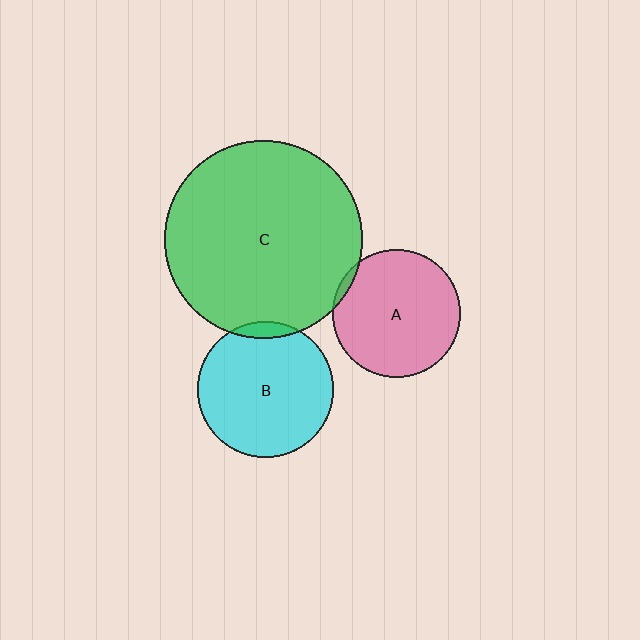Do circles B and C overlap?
Yes.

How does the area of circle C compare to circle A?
Approximately 2.4 times.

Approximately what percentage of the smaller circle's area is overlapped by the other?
Approximately 5%.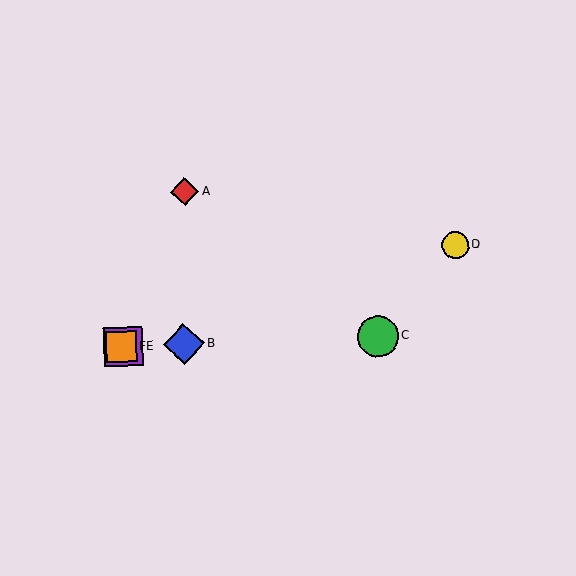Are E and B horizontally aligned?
Yes, both are at y≈347.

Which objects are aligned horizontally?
Objects B, C, E, F are aligned horizontally.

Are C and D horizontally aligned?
No, C is at y≈336 and D is at y≈245.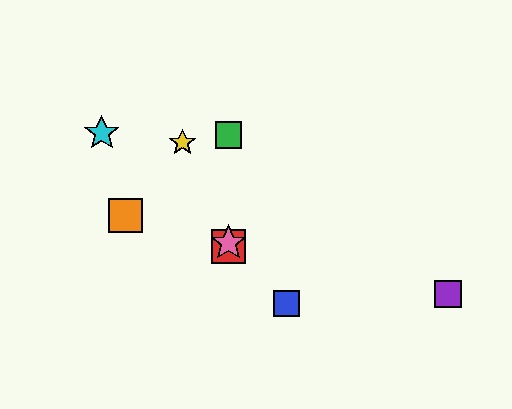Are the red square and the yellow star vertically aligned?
No, the red square is at x≈228 and the yellow star is at x≈183.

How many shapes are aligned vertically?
3 shapes (the red square, the green square, the pink star) are aligned vertically.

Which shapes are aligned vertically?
The red square, the green square, the pink star are aligned vertically.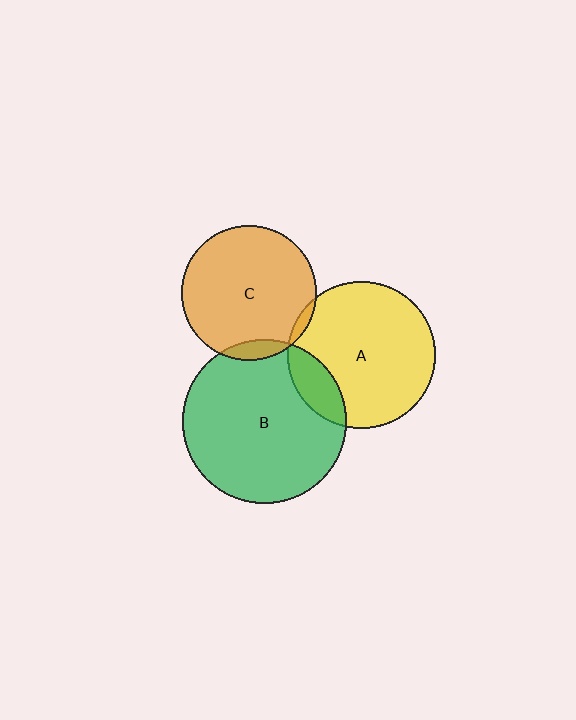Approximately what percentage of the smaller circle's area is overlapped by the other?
Approximately 5%.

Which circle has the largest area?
Circle B (green).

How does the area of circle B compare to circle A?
Approximately 1.2 times.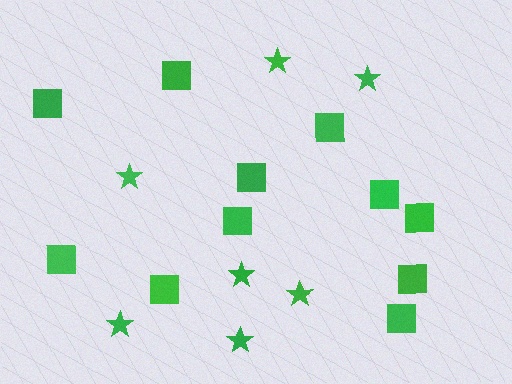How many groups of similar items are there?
There are 2 groups: one group of stars (7) and one group of squares (11).